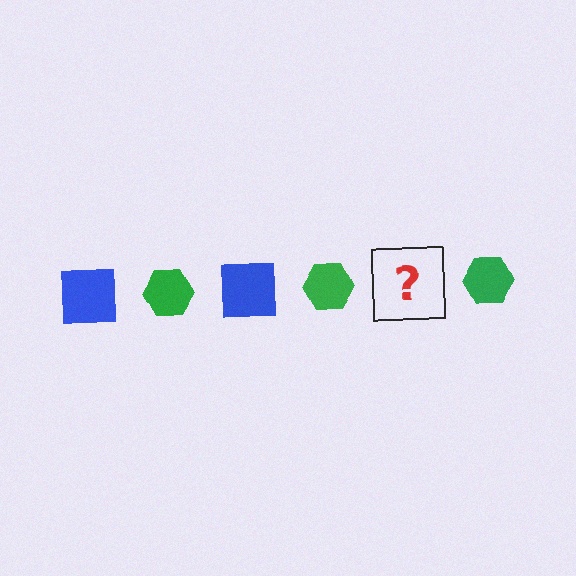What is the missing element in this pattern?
The missing element is a blue square.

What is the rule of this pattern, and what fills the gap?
The rule is that the pattern alternates between blue square and green hexagon. The gap should be filled with a blue square.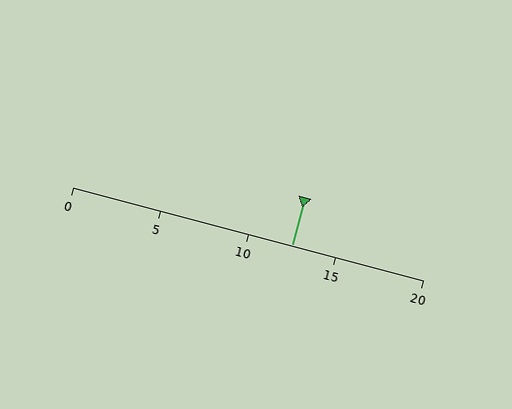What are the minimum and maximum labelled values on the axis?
The axis runs from 0 to 20.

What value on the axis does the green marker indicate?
The marker indicates approximately 12.5.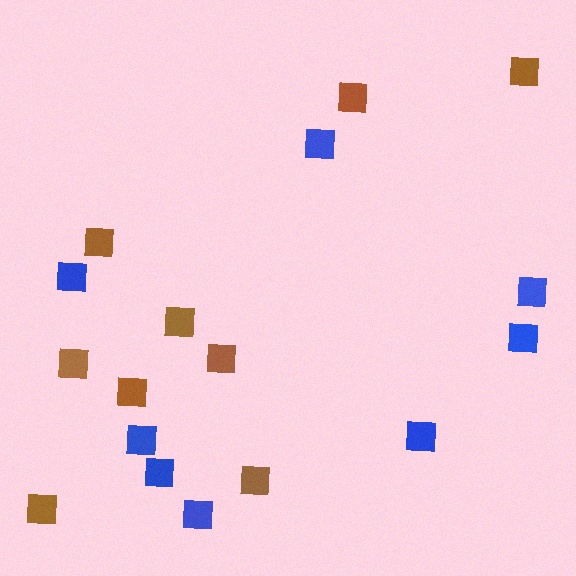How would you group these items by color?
There are 2 groups: one group of brown squares (9) and one group of blue squares (8).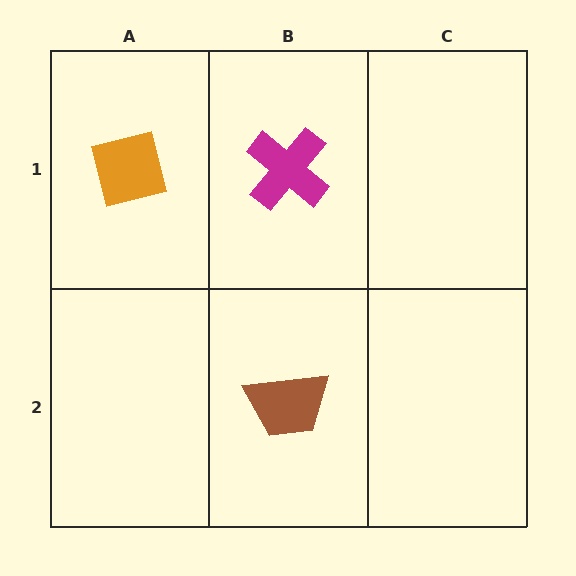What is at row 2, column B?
A brown trapezoid.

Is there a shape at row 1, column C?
No, that cell is empty.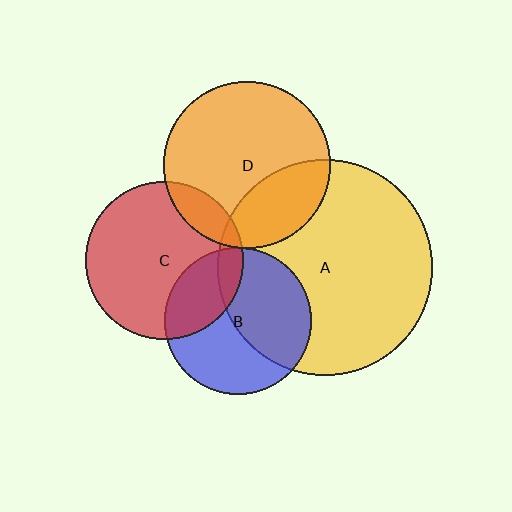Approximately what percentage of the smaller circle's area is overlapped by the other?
Approximately 30%.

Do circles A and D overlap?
Yes.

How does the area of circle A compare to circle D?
Approximately 1.7 times.